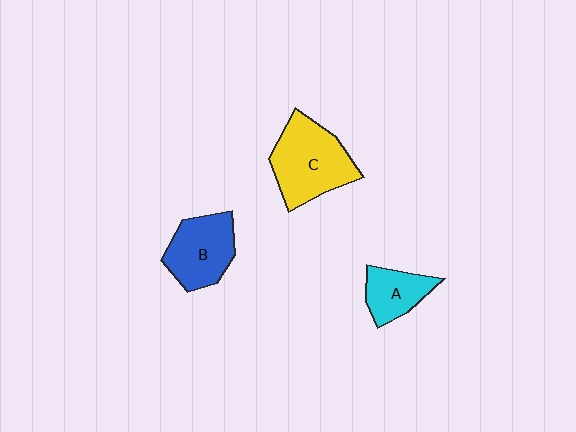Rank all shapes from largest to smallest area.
From largest to smallest: C (yellow), B (blue), A (cyan).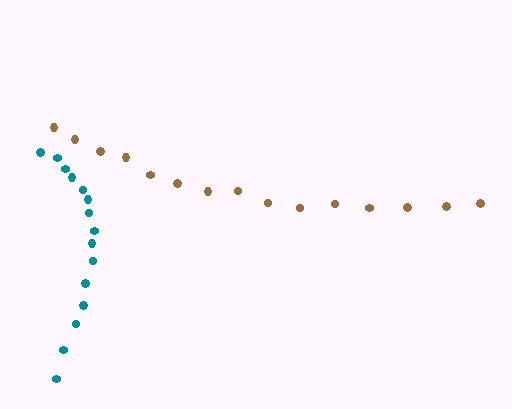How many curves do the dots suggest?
There are 2 distinct paths.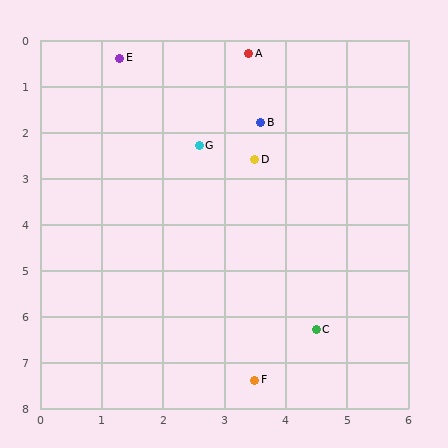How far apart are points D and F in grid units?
Points D and F are about 4.8 grid units apart.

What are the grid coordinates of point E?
Point E is at approximately (1.3, 0.4).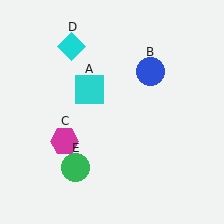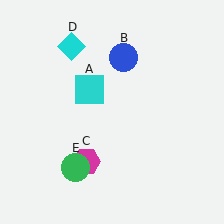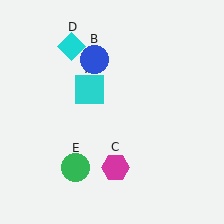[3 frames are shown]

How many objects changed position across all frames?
2 objects changed position: blue circle (object B), magenta hexagon (object C).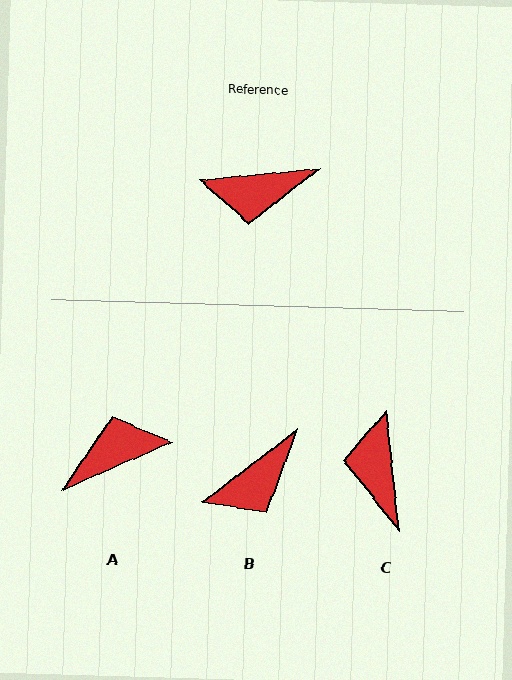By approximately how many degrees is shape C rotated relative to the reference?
Approximately 90 degrees clockwise.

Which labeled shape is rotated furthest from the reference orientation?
A, about 162 degrees away.